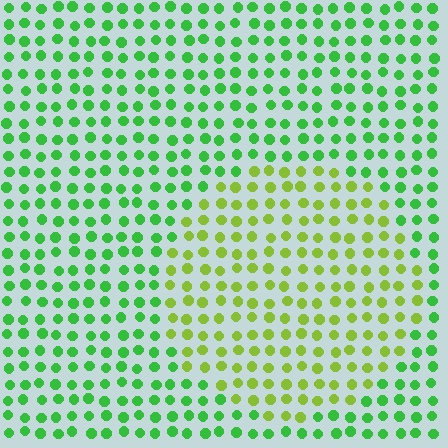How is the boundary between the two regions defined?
The boundary is defined purely by a slight shift in hue (about 39 degrees). Spacing, size, and orientation are identical on both sides.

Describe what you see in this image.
The image is filled with small green elements in a uniform arrangement. A circle-shaped region is visible where the elements are tinted to a slightly different hue, forming a subtle color boundary.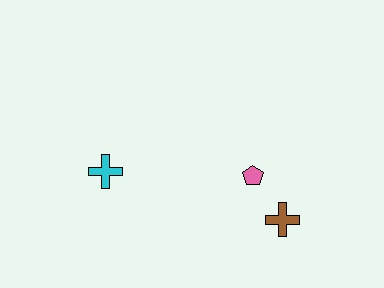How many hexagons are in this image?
There are no hexagons.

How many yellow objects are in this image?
There are no yellow objects.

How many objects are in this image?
There are 3 objects.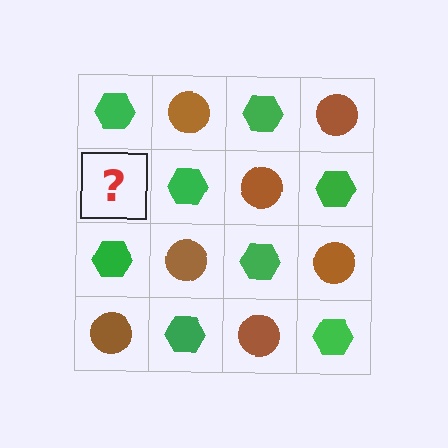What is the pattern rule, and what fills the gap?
The rule is that it alternates green hexagon and brown circle in a checkerboard pattern. The gap should be filled with a brown circle.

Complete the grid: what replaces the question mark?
The question mark should be replaced with a brown circle.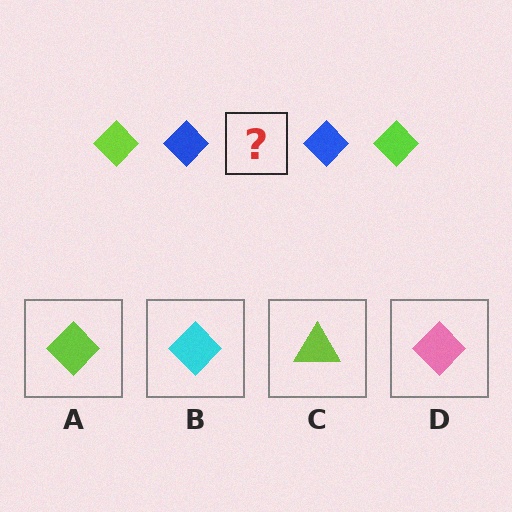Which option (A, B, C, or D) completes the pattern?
A.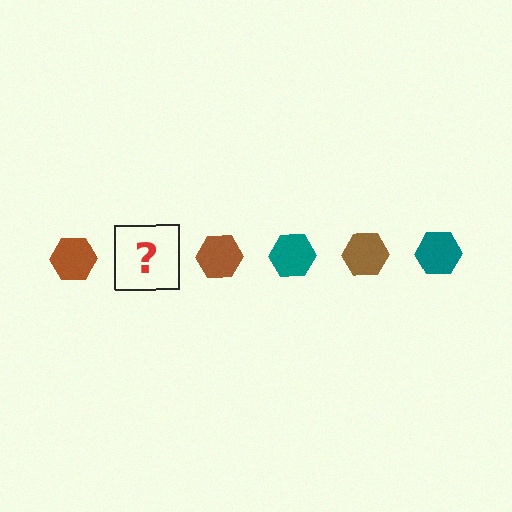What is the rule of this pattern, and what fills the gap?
The rule is that the pattern cycles through brown, teal hexagons. The gap should be filled with a teal hexagon.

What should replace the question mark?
The question mark should be replaced with a teal hexagon.